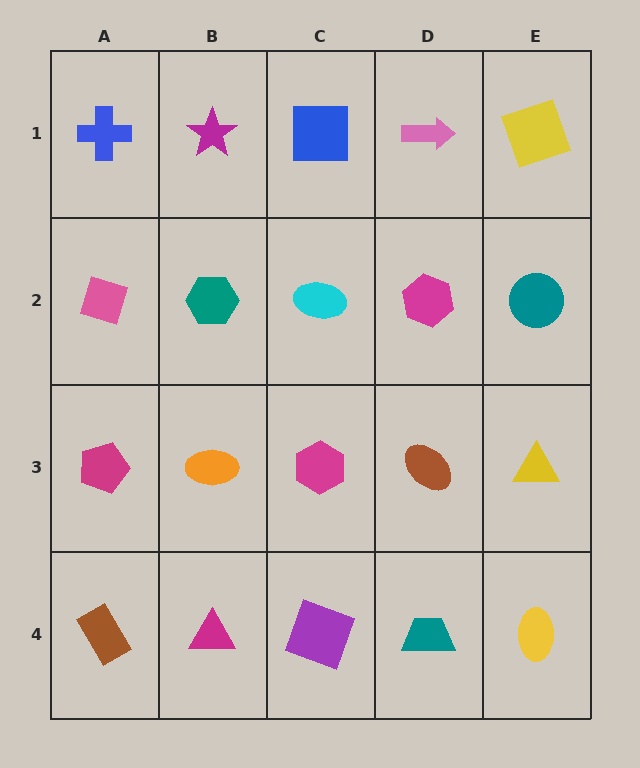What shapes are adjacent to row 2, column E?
A yellow square (row 1, column E), a yellow triangle (row 3, column E), a magenta hexagon (row 2, column D).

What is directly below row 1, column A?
A pink diamond.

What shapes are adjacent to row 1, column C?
A cyan ellipse (row 2, column C), a magenta star (row 1, column B), a pink arrow (row 1, column D).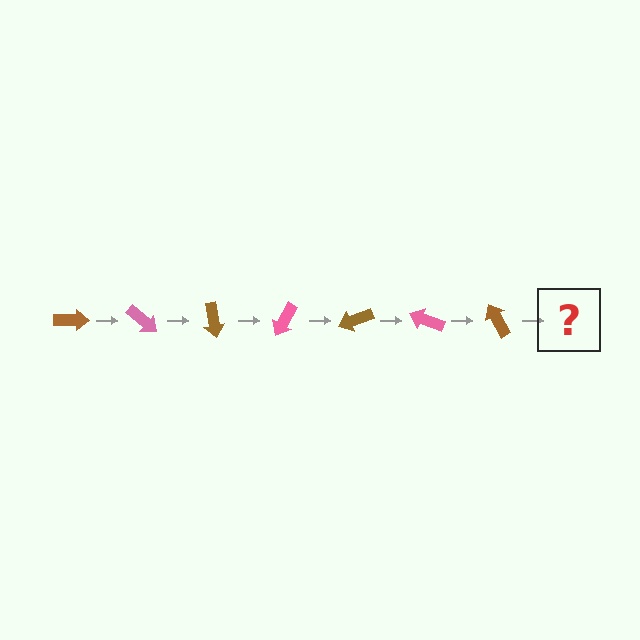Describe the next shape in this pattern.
It should be a pink arrow, rotated 280 degrees from the start.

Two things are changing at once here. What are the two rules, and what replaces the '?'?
The two rules are that it rotates 40 degrees each step and the color cycles through brown and pink. The '?' should be a pink arrow, rotated 280 degrees from the start.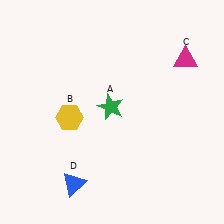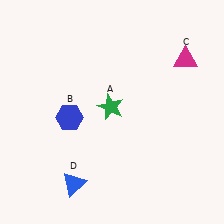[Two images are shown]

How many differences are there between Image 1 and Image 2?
There is 1 difference between the two images.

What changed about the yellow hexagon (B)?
In Image 1, B is yellow. In Image 2, it changed to blue.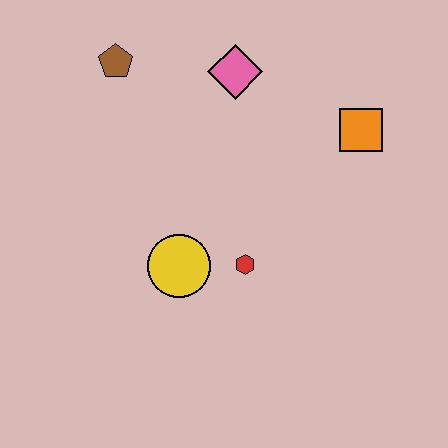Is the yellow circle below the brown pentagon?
Yes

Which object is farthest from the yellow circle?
The orange square is farthest from the yellow circle.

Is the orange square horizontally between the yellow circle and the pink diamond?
No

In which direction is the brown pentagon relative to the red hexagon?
The brown pentagon is above the red hexagon.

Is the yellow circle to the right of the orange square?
No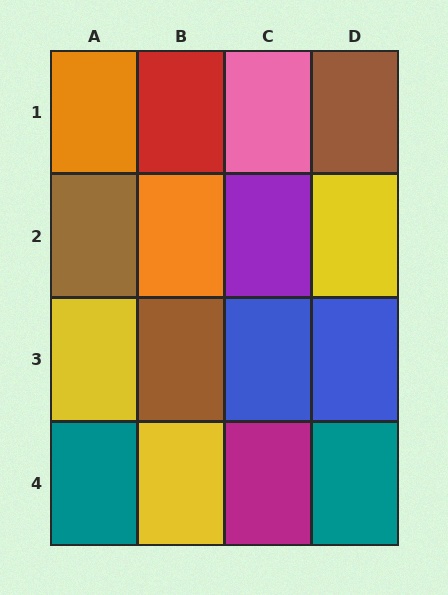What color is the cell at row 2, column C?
Purple.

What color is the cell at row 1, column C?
Pink.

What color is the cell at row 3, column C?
Blue.